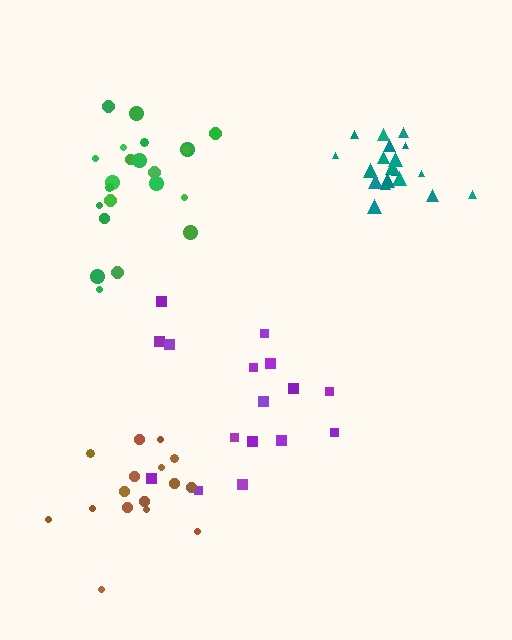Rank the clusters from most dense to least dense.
teal, green, brown, purple.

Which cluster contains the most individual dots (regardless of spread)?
Green (22).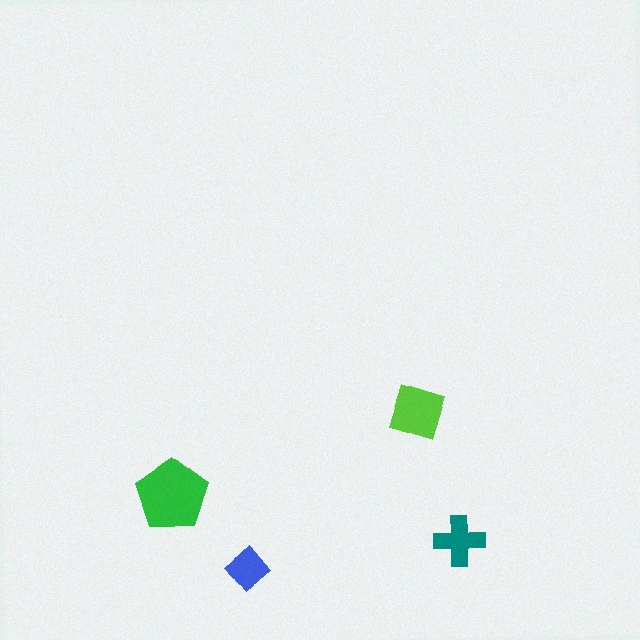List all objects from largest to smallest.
The green pentagon, the lime square, the teal cross, the blue diamond.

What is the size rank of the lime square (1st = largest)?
2nd.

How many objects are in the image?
There are 4 objects in the image.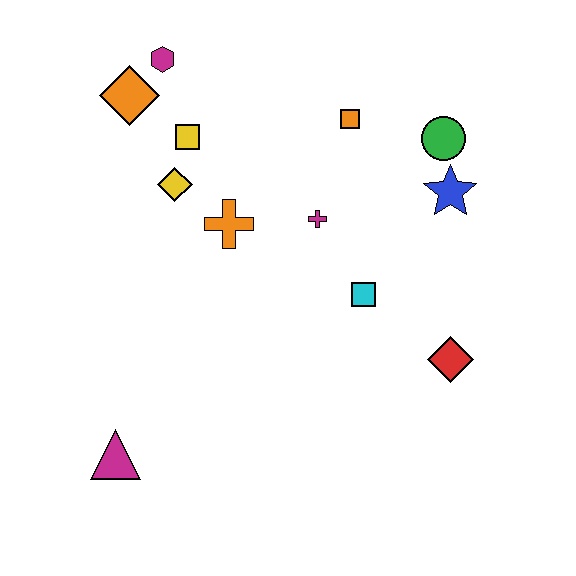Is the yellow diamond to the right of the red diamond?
No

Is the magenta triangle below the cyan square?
Yes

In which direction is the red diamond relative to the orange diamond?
The red diamond is to the right of the orange diamond.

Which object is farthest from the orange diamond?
The red diamond is farthest from the orange diamond.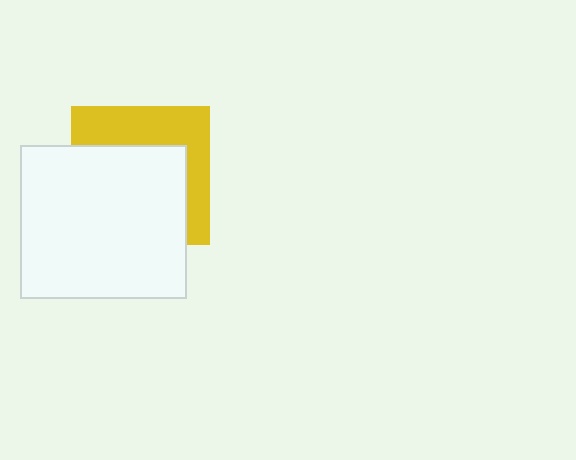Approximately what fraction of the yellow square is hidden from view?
Roughly 60% of the yellow square is hidden behind the white rectangle.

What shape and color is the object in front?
The object in front is a white rectangle.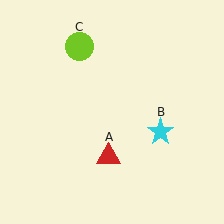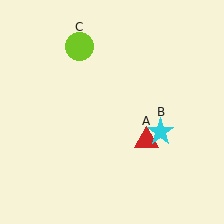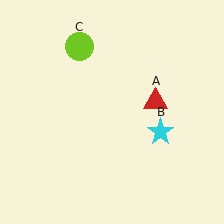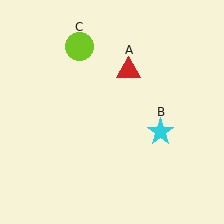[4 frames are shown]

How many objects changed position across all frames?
1 object changed position: red triangle (object A).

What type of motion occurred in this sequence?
The red triangle (object A) rotated counterclockwise around the center of the scene.